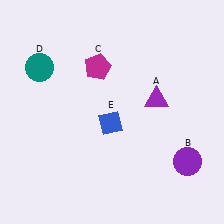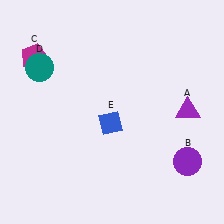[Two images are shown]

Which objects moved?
The objects that moved are: the purple triangle (A), the magenta pentagon (C).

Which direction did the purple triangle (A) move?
The purple triangle (A) moved right.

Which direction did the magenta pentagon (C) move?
The magenta pentagon (C) moved left.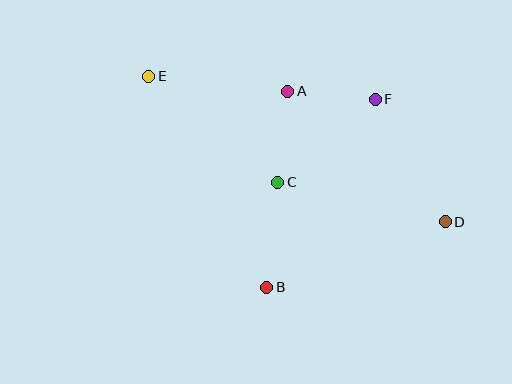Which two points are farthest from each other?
Points D and E are farthest from each other.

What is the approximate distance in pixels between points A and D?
The distance between A and D is approximately 205 pixels.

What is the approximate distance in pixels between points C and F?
The distance between C and F is approximately 128 pixels.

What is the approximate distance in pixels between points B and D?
The distance between B and D is approximately 190 pixels.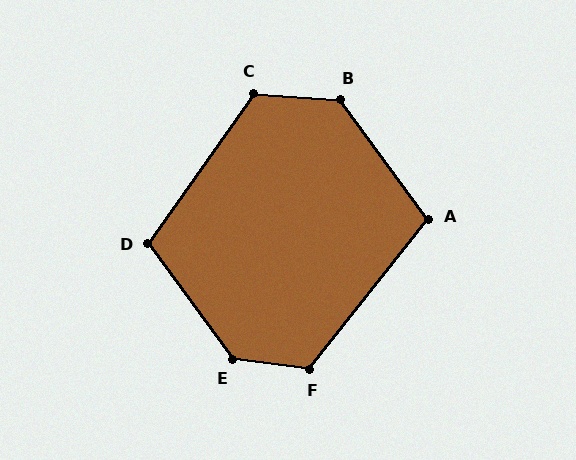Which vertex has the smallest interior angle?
A, at approximately 105 degrees.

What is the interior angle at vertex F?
Approximately 121 degrees (obtuse).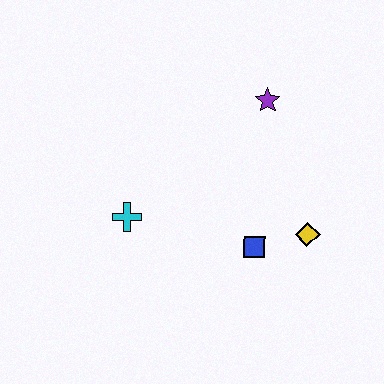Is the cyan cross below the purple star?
Yes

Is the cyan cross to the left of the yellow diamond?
Yes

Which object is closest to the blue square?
The yellow diamond is closest to the blue square.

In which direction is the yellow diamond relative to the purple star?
The yellow diamond is below the purple star.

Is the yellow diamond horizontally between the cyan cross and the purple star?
No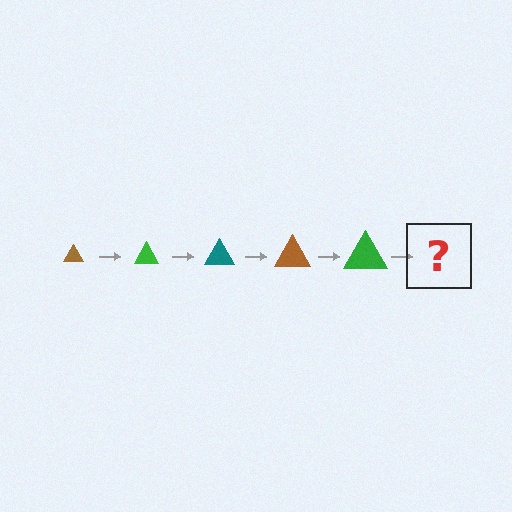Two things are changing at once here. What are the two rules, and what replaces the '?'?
The two rules are that the triangle grows larger each step and the color cycles through brown, green, and teal. The '?' should be a teal triangle, larger than the previous one.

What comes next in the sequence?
The next element should be a teal triangle, larger than the previous one.